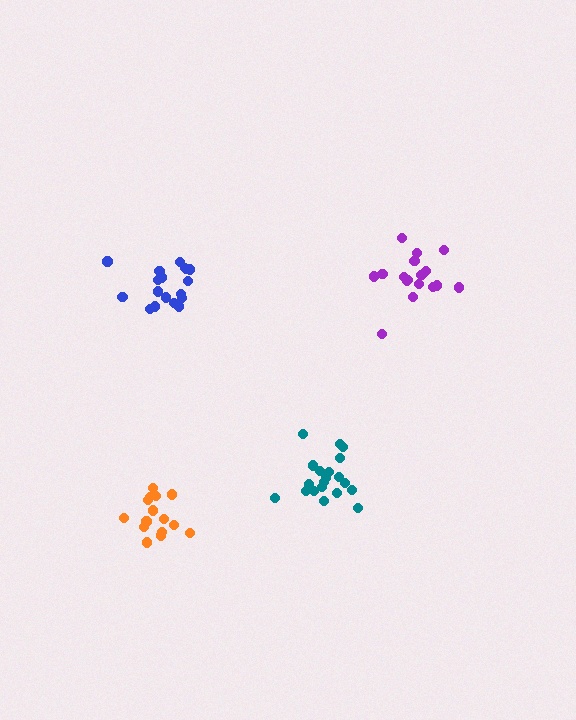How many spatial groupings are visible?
There are 4 spatial groupings.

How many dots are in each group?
Group 1: 17 dots, Group 2: 15 dots, Group 3: 19 dots, Group 4: 20 dots (71 total).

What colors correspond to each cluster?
The clusters are colored: purple, orange, blue, teal.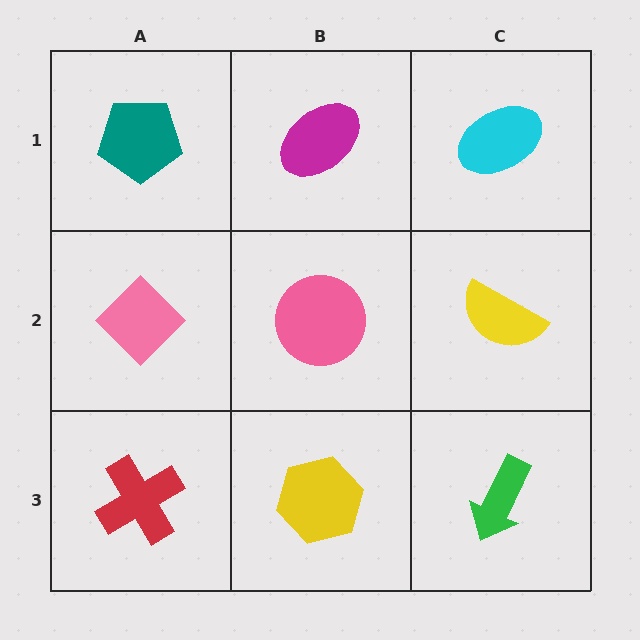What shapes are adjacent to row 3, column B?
A pink circle (row 2, column B), a red cross (row 3, column A), a green arrow (row 3, column C).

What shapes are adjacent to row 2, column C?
A cyan ellipse (row 1, column C), a green arrow (row 3, column C), a pink circle (row 2, column B).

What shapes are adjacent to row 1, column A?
A pink diamond (row 2, column A), a magenta ellipse (row 1, column B).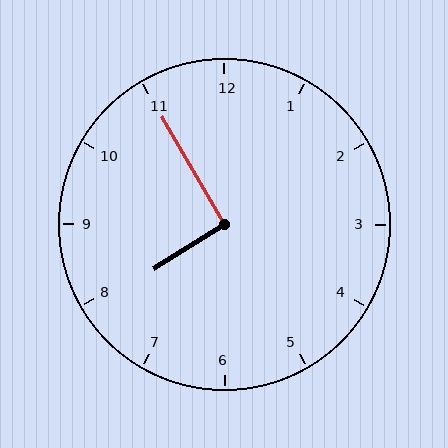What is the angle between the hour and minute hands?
Approximately 92 degrees.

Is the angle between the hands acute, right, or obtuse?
It is right.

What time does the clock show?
7:55.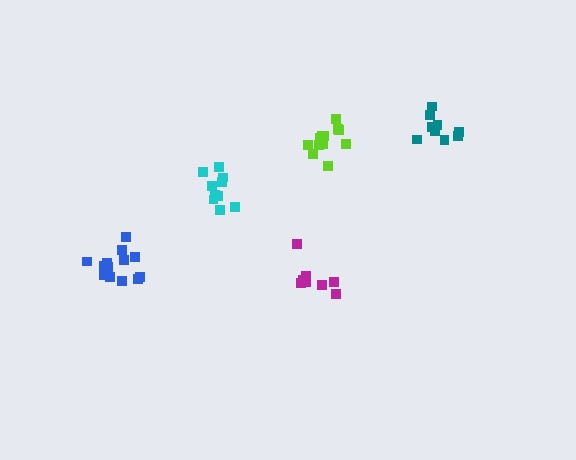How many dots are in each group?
Group 1: 10 dots, Group 2: 9 dots, Group 3: 8 dots, Group 4: 14 dots, Group 5: 13 dots (54 total).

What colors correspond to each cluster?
The clusters are colored: cyan, teal, magenta, lime, blue.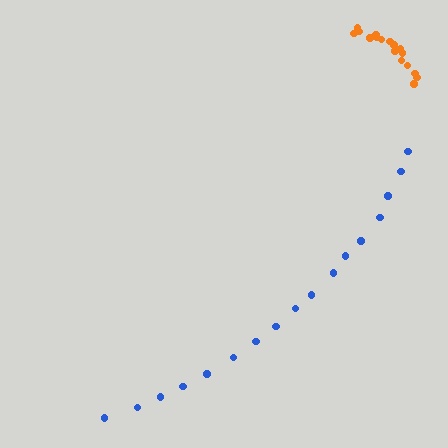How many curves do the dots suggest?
There are 2 distinct paths.